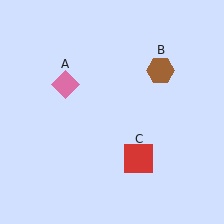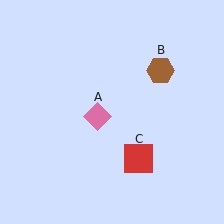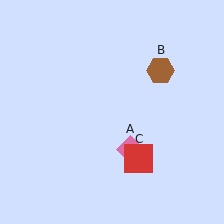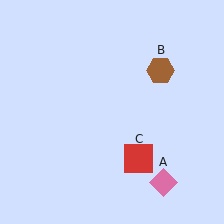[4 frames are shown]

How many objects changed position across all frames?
1 object changed position: pink diamond (object A).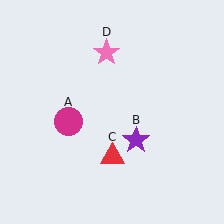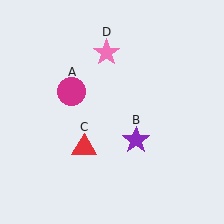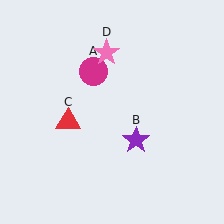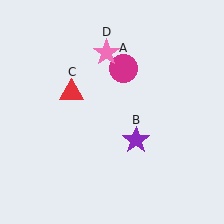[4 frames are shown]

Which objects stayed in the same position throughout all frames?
Purple star (object B) and pink star (object D) remained stationary.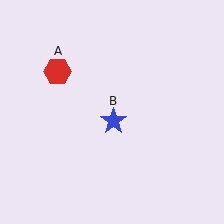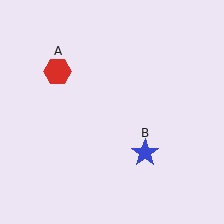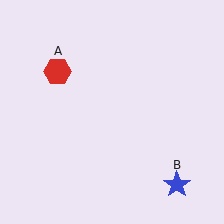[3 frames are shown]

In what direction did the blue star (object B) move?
The blue star (object B) moved down and to the right.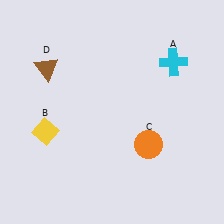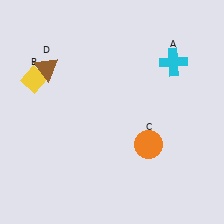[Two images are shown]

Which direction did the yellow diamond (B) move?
The yellow diamond (B) moved up.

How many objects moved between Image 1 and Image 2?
1 object moved between the two images.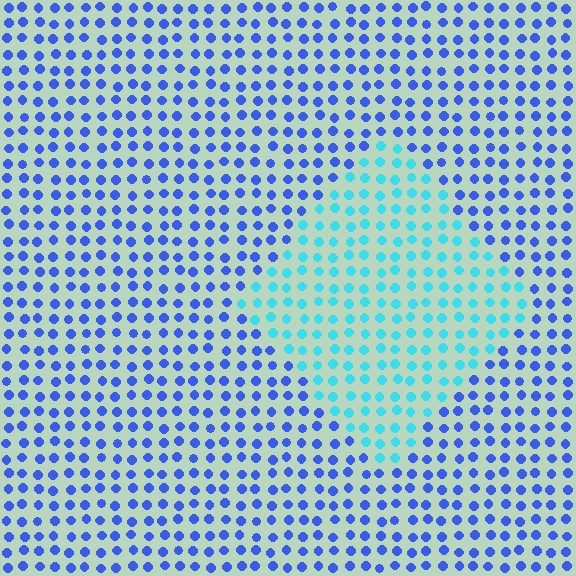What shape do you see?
I see a diamond.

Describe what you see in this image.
The image is filled with small blue elements in a uniform arrangement. A diamond-shaped region is visible where the elements are tinted to a slightly different hue, forming a subtle color boundary.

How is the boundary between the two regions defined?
The boundary is defined purely by a slight shift in hue (about 44 degrees). Spacing, size, and orientation are identical on both sides.